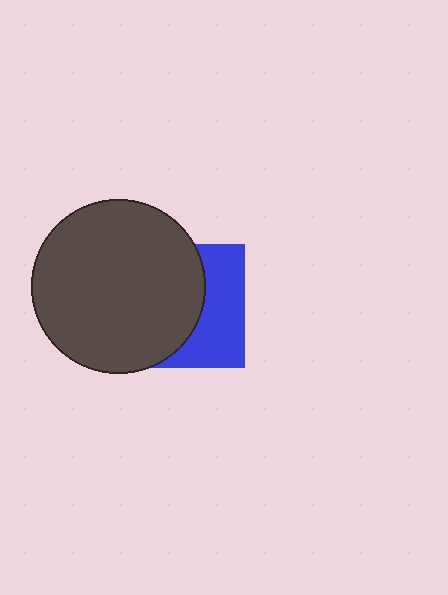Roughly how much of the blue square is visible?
A small part of it is visible (roughly 40%).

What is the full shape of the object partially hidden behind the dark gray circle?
The partially hidden object is a blue square.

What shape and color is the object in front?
The object in front is a dark gray circle.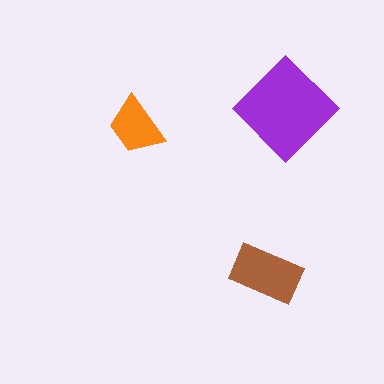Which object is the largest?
The purple diamond.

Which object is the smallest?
The orange trapezoid.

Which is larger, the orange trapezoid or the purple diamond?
The purple diamond.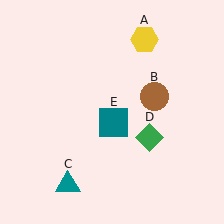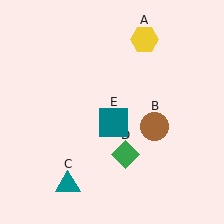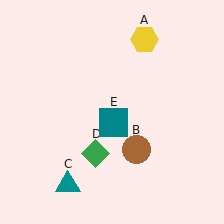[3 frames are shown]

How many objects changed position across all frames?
2 objects changed position: brown circle (object B), green diamond (object D).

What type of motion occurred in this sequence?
The brown circle (object B), green diamond (object D) rotated clockwise around the center of the scene.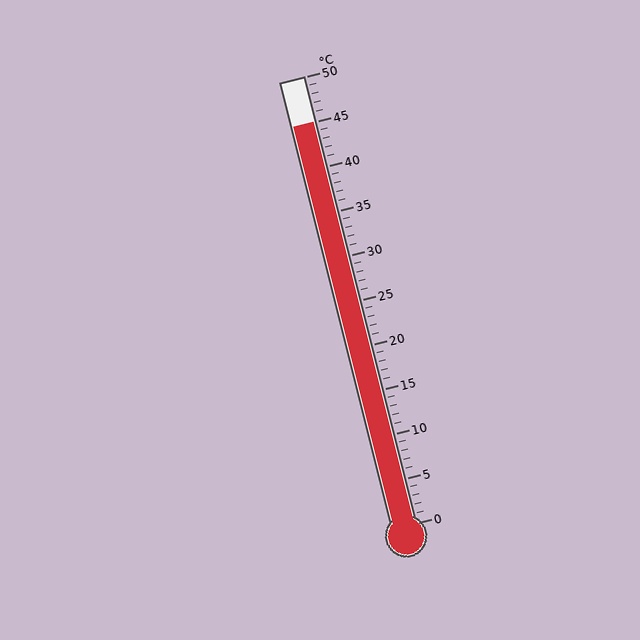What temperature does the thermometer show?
The thermometer shows approximately 45°C.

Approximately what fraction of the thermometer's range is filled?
The thermometer is filled to approximately 90% of its range.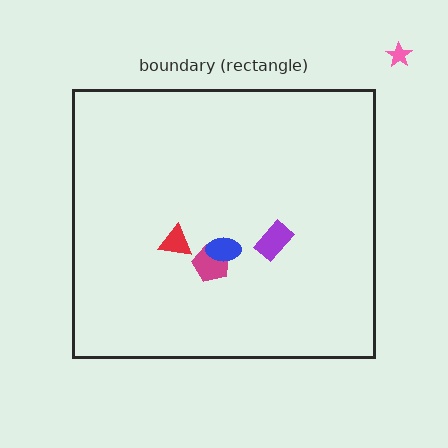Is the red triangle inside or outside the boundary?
Inside.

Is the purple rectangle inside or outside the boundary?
Inside.